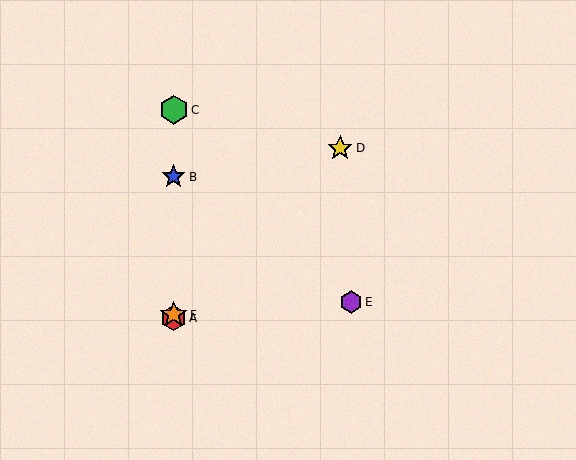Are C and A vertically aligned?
Yes, both are at x≈174.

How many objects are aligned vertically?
4 objects (A, B, C, F) are aligned vertically.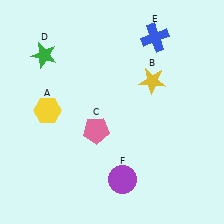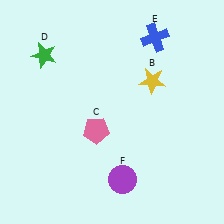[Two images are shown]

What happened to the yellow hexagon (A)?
The yellow hexagon (A) was removed in Image 2. It was in the top-left area of Image 1.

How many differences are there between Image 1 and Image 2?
There is 1 difference between the two images.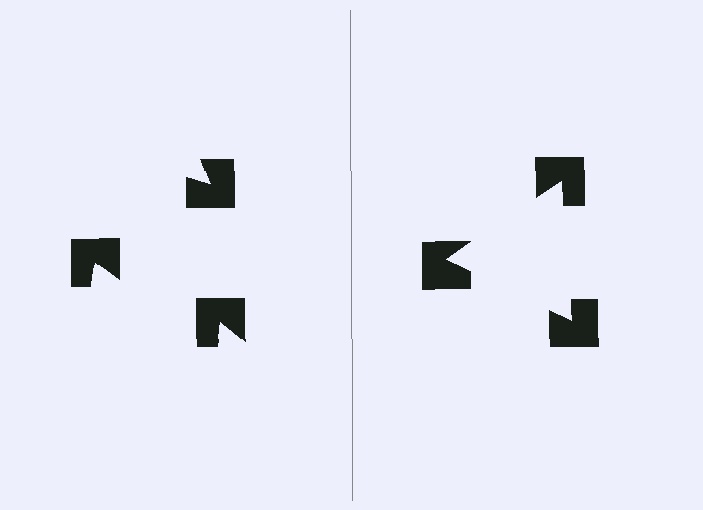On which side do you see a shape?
An illusory triangle appears on the right side. On the left side the wedge cuts are rotated, so no coherent shape forms.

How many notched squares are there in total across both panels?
6 — 3 on each side.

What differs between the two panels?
The notched squares are positioned identically on both sides; only the wedge orientations differ. On the right they align to a triangle; on the left they are misaligned.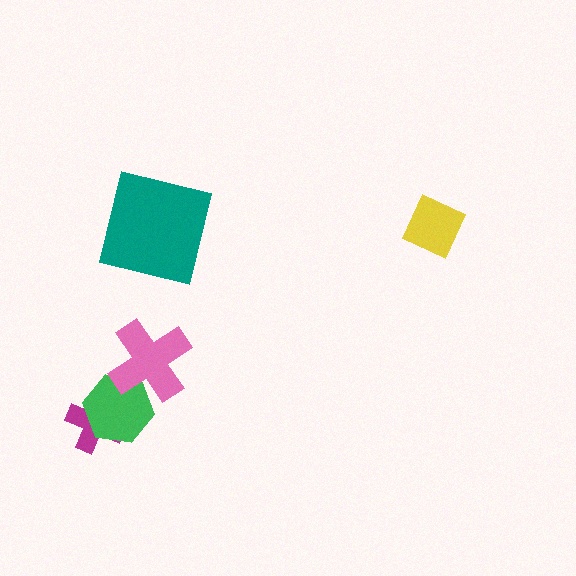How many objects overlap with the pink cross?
1 object overlaps with the pink cross.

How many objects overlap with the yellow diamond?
0 objects overlap with the yellow diamond.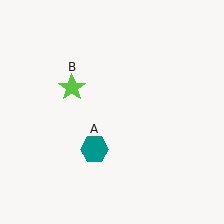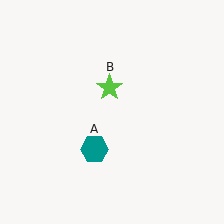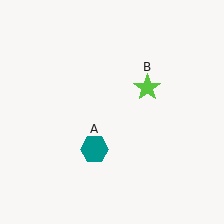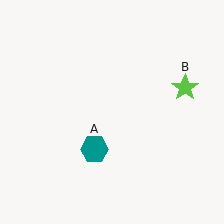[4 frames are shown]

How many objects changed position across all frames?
1 object changed position: lime star (object B).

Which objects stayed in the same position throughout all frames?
Teal hexagon (object A) remained stationary.